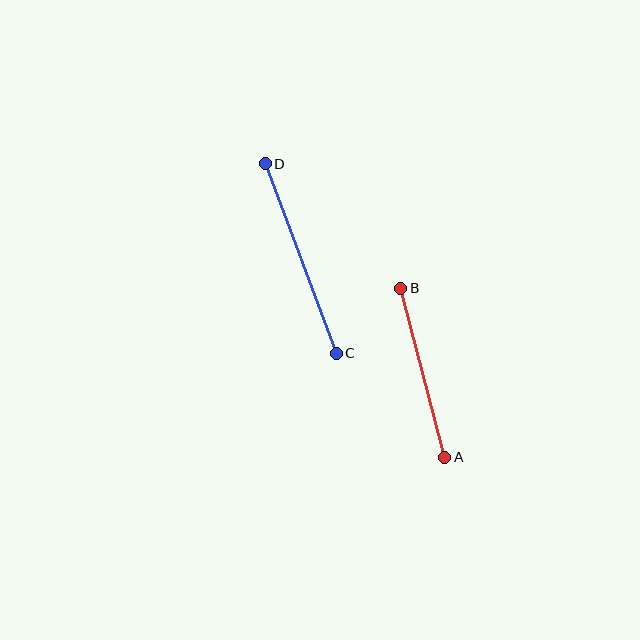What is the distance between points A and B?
The distance is approximately 175 pixels.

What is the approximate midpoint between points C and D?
The midpoint is at approximately (301, 258) pixels.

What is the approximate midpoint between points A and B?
The midpoint is at approximately (423, 373) pixels.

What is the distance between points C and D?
The distance is approximately 202 pixels.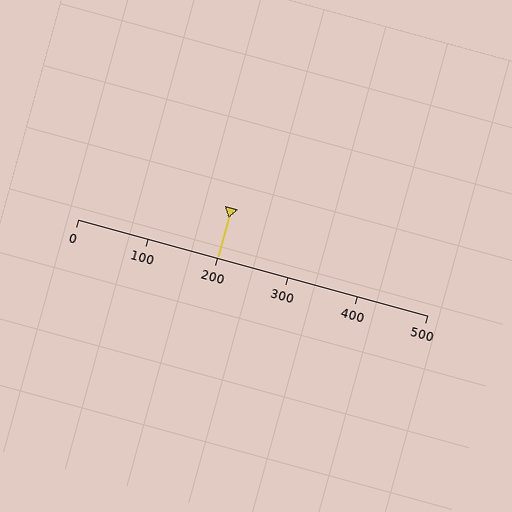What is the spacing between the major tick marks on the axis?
The major ticks are spaced 100 apart.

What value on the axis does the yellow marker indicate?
The marker indicates approximately 200.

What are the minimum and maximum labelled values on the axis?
The axis runs from 0 to 500.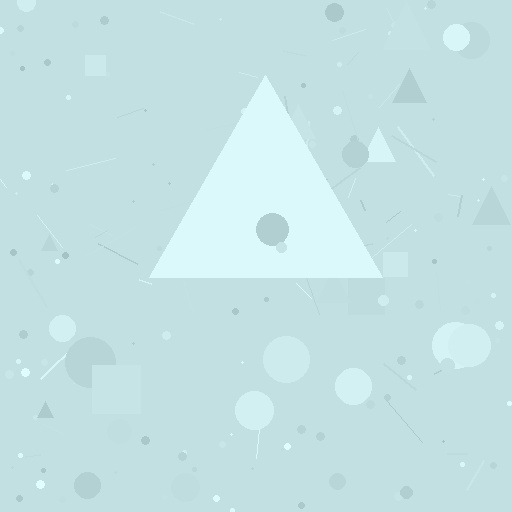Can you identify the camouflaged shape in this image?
The camouflaged shape is a triangle.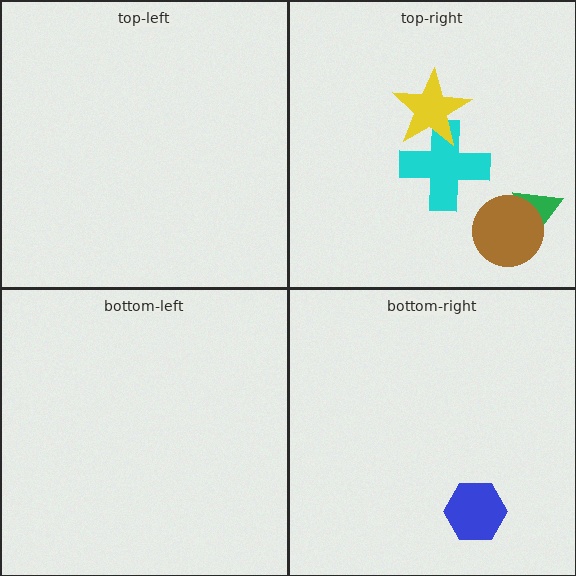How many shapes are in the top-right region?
4.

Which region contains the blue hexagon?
The bottom-right region.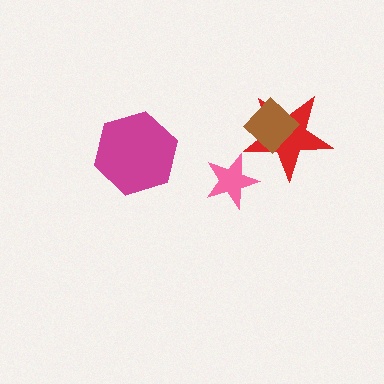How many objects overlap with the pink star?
0 objects overlap with the pink star.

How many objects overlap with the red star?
1 object overlaps with the red star.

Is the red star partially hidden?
Yes, it is partially covered by another shape.